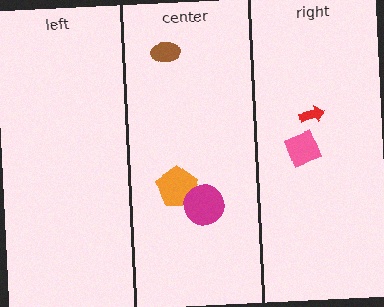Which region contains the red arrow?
The right region.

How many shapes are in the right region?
2.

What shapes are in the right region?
The red arrow, the pink diamond.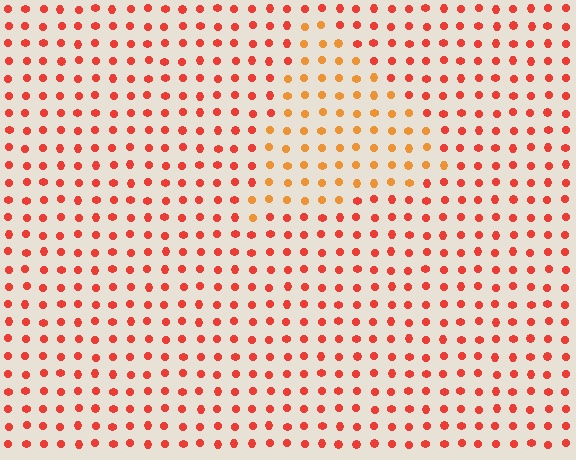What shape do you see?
I see a triangle.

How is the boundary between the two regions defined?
The boundary is defined purely by a slight shift in hue (about 28 degrees). Spacing, size, and orientation are identical on both sides.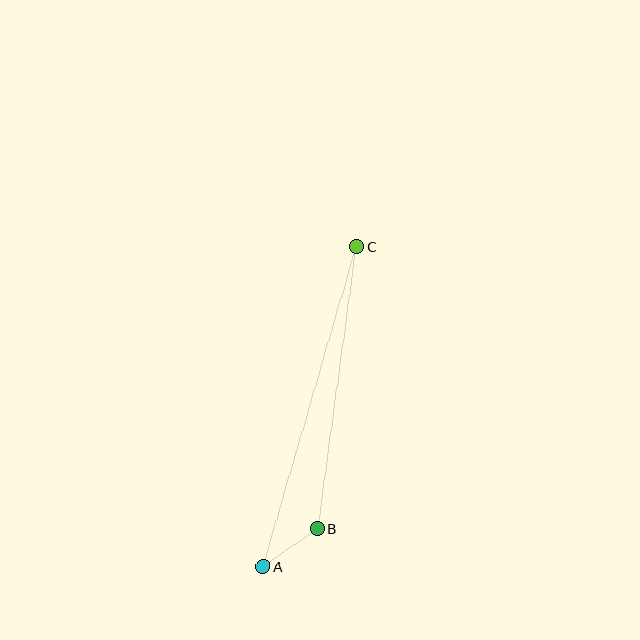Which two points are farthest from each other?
Points A and C are farthest from each other.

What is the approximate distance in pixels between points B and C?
The distance between B and C is approximately 285 pixels.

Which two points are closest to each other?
Points A and B are closest to each other.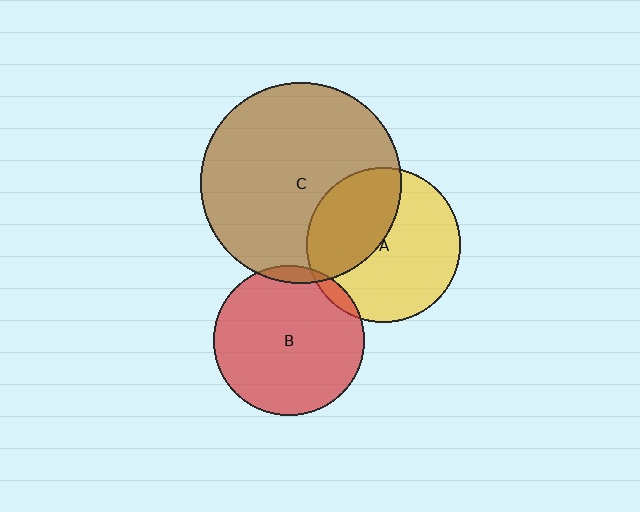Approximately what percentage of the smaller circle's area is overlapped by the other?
Approximately 40%.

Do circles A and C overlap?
Yes.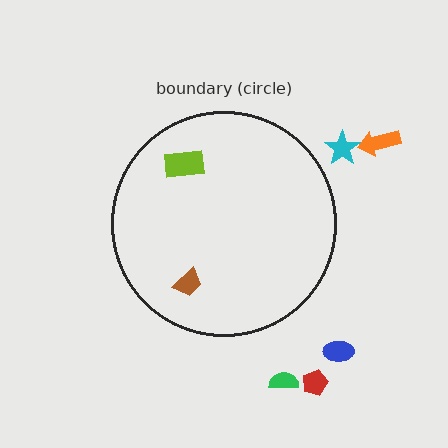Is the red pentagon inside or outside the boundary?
Outside.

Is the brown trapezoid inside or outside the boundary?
Inside.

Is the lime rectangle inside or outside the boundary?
Inside.